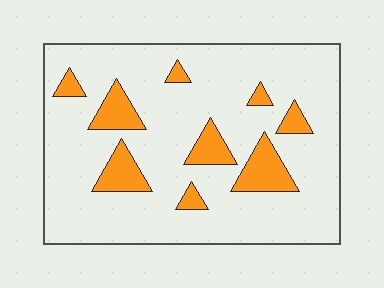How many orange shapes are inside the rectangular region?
9.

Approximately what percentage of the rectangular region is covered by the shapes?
Approximately 15%.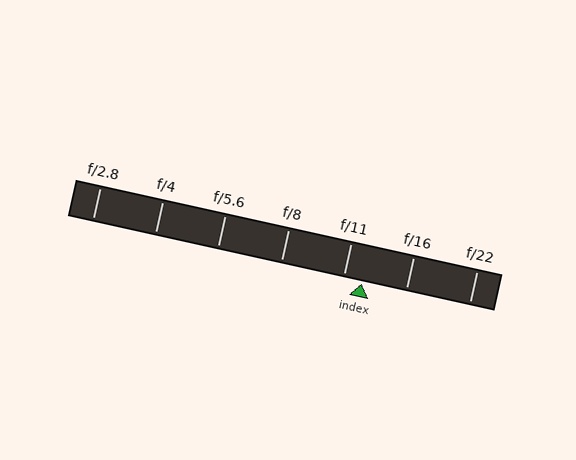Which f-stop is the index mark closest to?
The index mark is closest to f/11.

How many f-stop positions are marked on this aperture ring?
There are 7 f-stop positions marked.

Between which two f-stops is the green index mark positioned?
The index mark is between f/11 and f/16.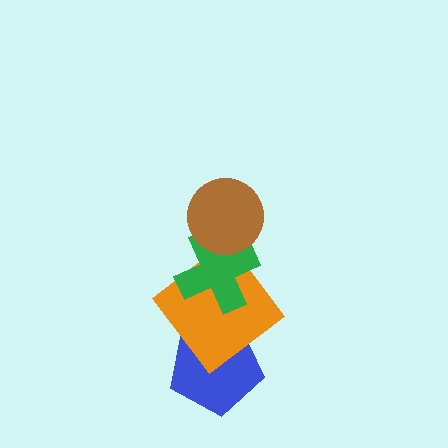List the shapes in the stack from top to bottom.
From top to bottom: the brown circle, the green cross, the orange diamond, the blue pentagon.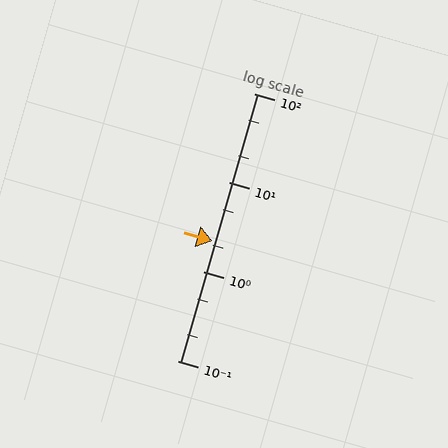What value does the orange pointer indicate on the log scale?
The pointer indicates approximately 2.2.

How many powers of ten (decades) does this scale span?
The scale spans 3 decades, from 0.1 to 100.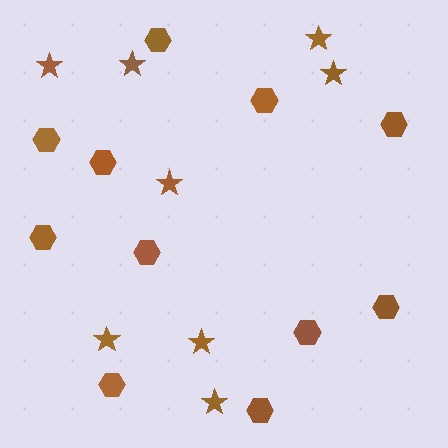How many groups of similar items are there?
There are 2 groups: one group of stars (8) and one group of hexagons (11).